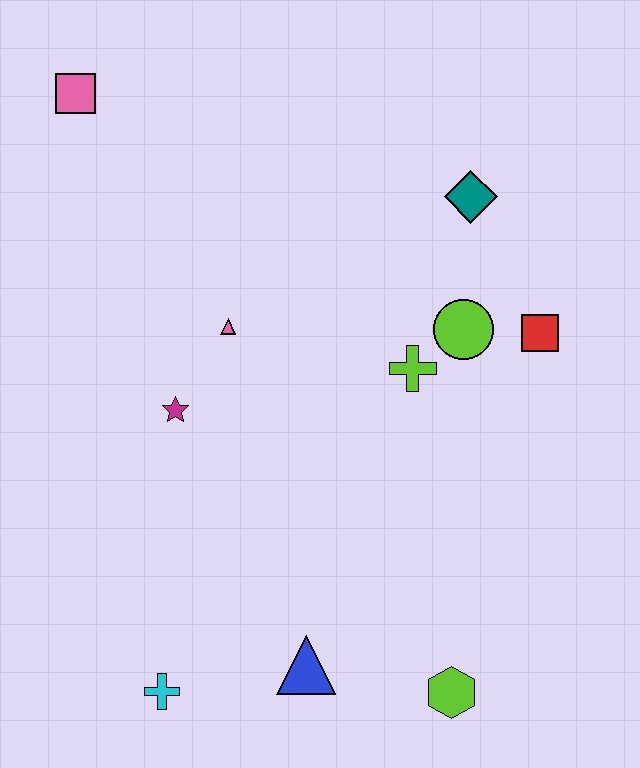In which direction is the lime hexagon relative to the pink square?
The lime hexagon is below the pink square.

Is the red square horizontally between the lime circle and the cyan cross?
No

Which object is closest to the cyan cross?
The blue triangle is closest to the cyan cross.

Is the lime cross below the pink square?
Yes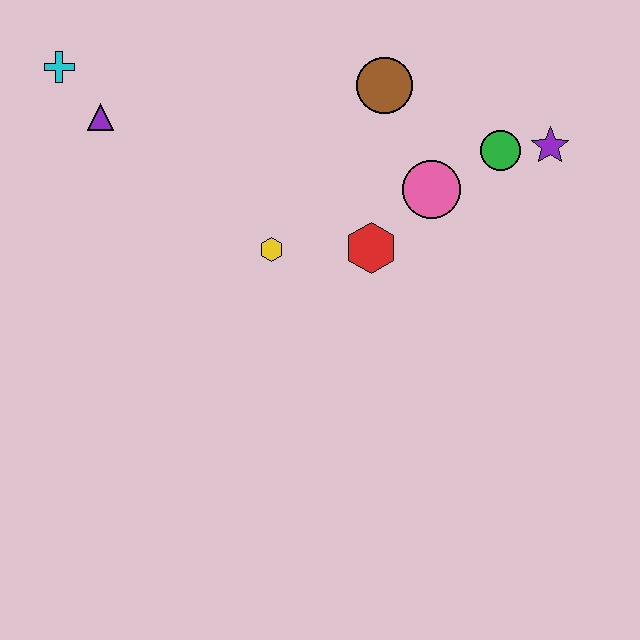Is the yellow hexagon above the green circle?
No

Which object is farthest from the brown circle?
The cyan cross is farthest from the brown circle.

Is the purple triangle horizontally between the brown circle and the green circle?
No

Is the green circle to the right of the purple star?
No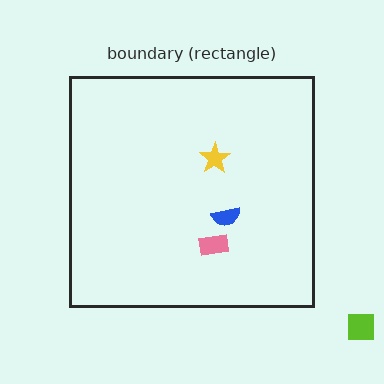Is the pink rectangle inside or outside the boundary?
Inside.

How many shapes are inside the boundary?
3 inside, 1 outside.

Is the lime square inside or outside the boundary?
Outside.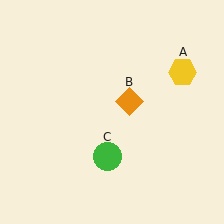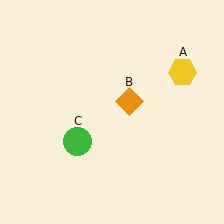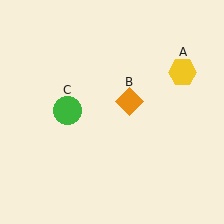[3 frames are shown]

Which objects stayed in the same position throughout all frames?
Yellow hexagon (object A) and orange diamond (object B) remained stationary.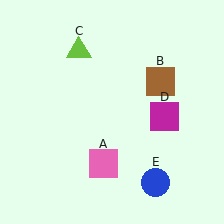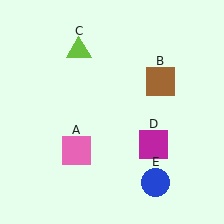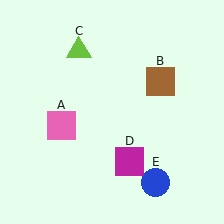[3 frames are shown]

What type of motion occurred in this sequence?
The pink square (object A), magenta square (object D) rotated clockwise around the center of the scene.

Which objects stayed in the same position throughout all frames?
Brown square (object B) and lime triangle (object C) and blue circle (object E) remained stationary.